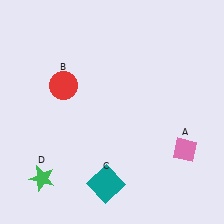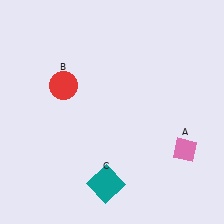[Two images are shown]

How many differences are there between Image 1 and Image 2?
There is 1 difference between the two images.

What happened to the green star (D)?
The green star (D) was removed in Image 2. It was in the bottom-left area of Image 1.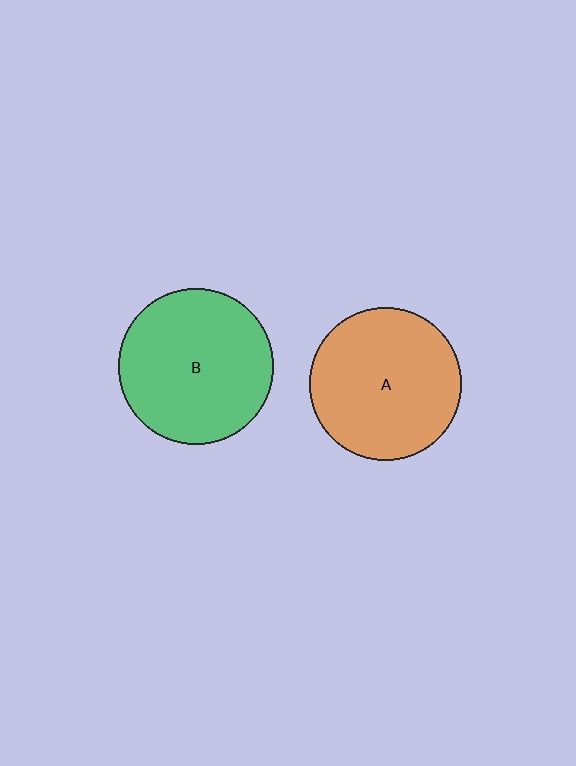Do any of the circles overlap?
No, none of the circles overlap.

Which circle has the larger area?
Circle B (green).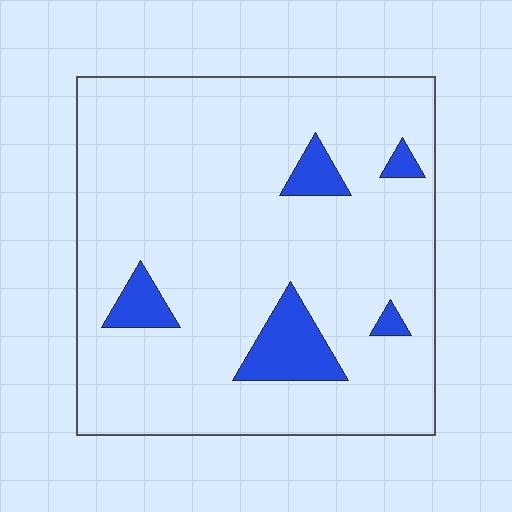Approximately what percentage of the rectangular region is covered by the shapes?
Approximately 10%.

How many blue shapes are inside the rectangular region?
5.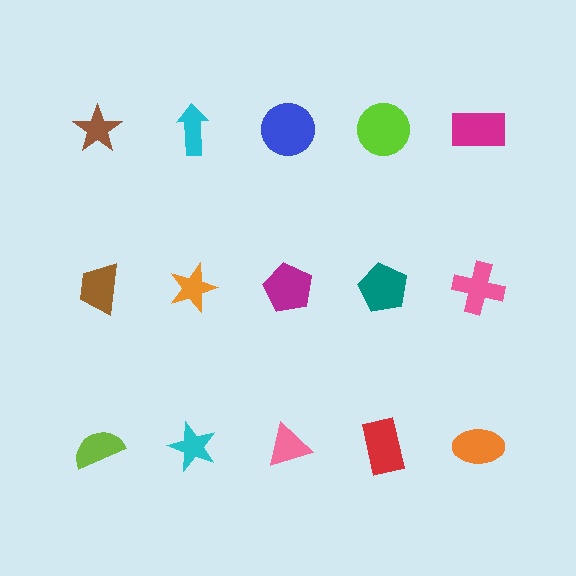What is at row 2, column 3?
A magenta pentagon.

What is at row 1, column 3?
A blue circle.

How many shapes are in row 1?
5 shapes.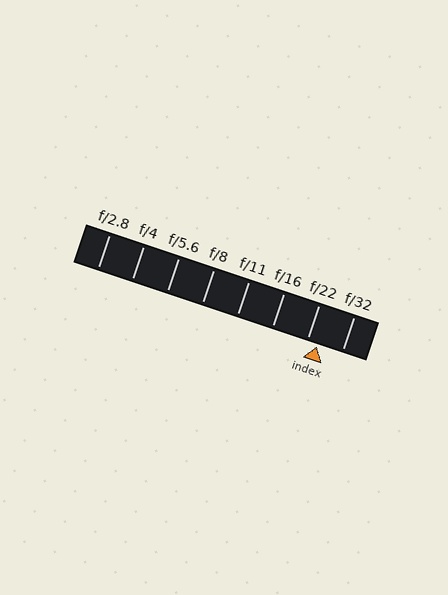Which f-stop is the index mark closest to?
The index mark is closest to f/22.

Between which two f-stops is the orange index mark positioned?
The index mark is between f/22 and f/32.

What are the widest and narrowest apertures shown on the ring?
The widest aperture shown is f/2.8 and the narrowest is f/32.